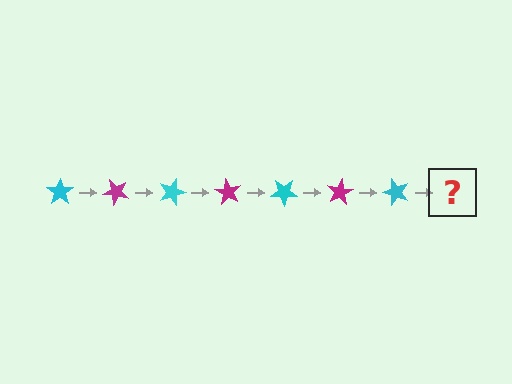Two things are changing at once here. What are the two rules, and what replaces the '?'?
The two rules are that it rotates 45 degrees each step and the color cycles through cyan and magenta. The '?' should be a magenta star, rotated 315 degrees from the start.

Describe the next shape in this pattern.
It should be a magenta star, rotated 315 degrees from the start.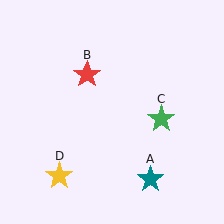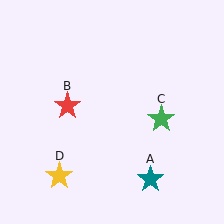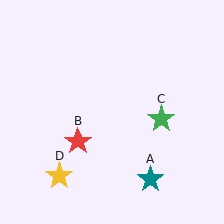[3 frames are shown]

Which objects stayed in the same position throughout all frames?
Teal star (object A) and green star (object C) and yellow star (object D) remained stationary.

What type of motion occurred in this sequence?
The red star (object B) rotated counterclockwise around the center of the scene.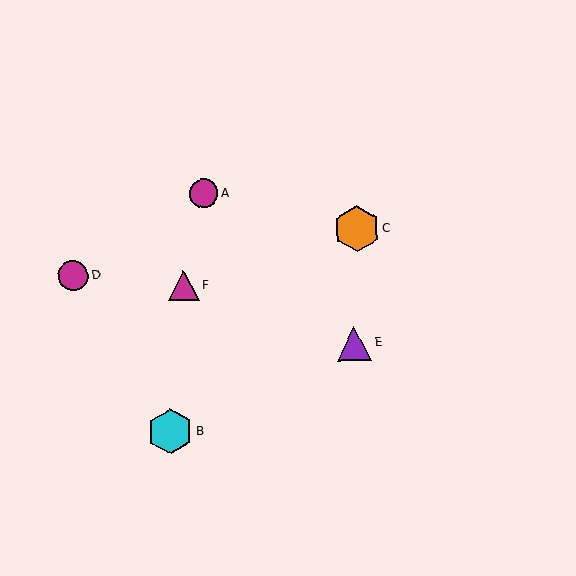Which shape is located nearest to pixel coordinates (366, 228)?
The orange hexagon (labeled C) at (357, 229) is nearest to that location.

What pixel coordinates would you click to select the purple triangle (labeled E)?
Click at (355, 343) to select the purple triangle E.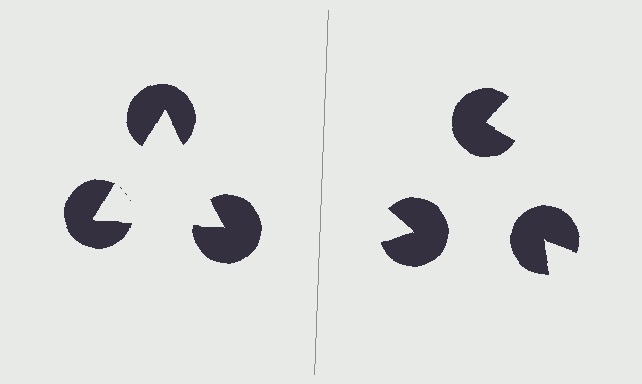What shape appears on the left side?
An illusory triangle.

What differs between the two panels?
The pac-man discs are positioned identically on both sides; only the wedge orientations differ. On the left they align to a triangle; on the right they are misaligned.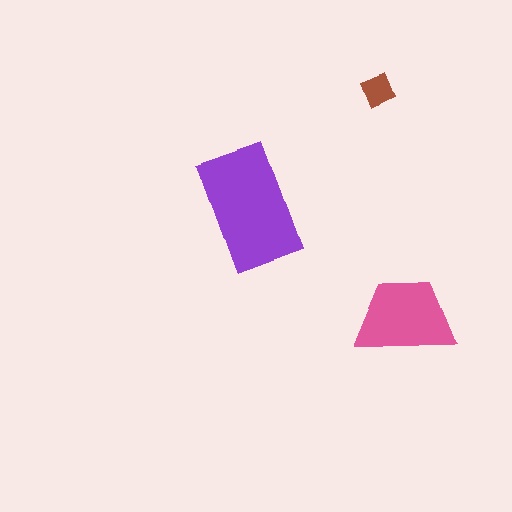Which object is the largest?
The purple rectangle.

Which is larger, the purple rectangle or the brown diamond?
The purple rectangle.